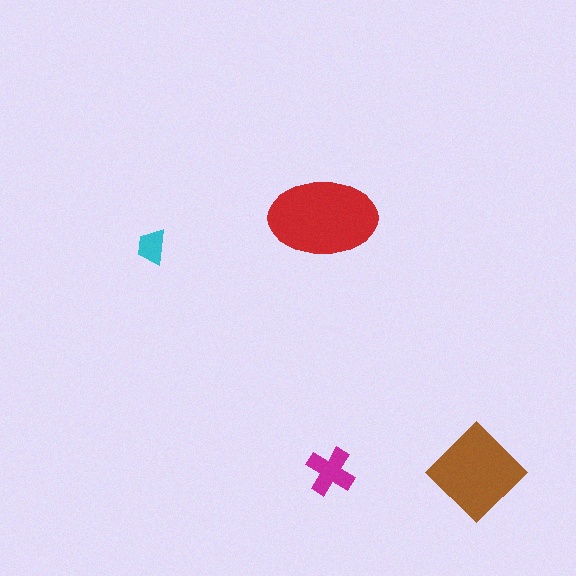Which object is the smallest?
The cyan trapezoid.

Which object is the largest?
The red ellipse.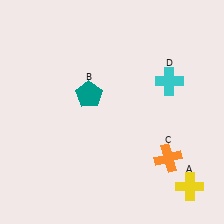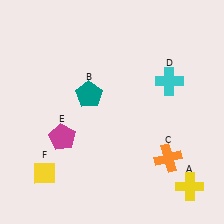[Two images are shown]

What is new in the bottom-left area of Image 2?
A yellow diamond (F) was added in the bottom-left area of Image 2.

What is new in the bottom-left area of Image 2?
A magenta pentagon (E) was added in the bottom-left area of Image 2.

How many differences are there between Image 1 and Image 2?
There are 2 differences between the two images.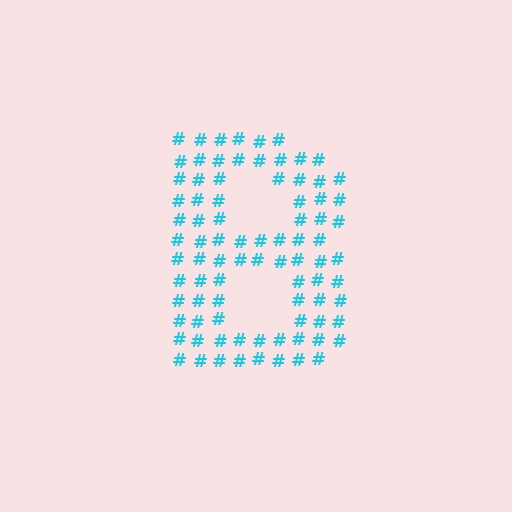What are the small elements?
The small elements are hash symbols.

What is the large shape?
The large shape is the letter B.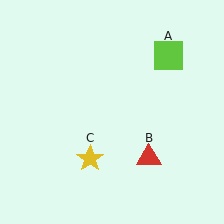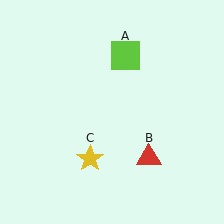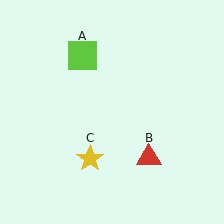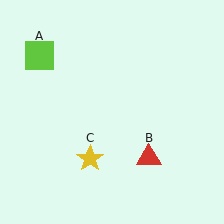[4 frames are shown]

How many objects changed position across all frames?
1 object changed position: lime square (object A).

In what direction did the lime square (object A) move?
The lime square (object A) moved left.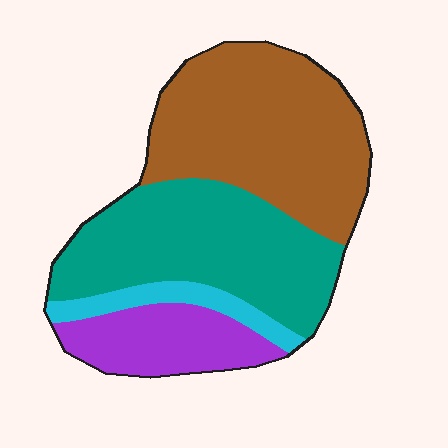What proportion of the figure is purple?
Purple takes up about one sixth (1/6) of the figure.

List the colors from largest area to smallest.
From largest to smallest: brown, teal, purple, cyan.